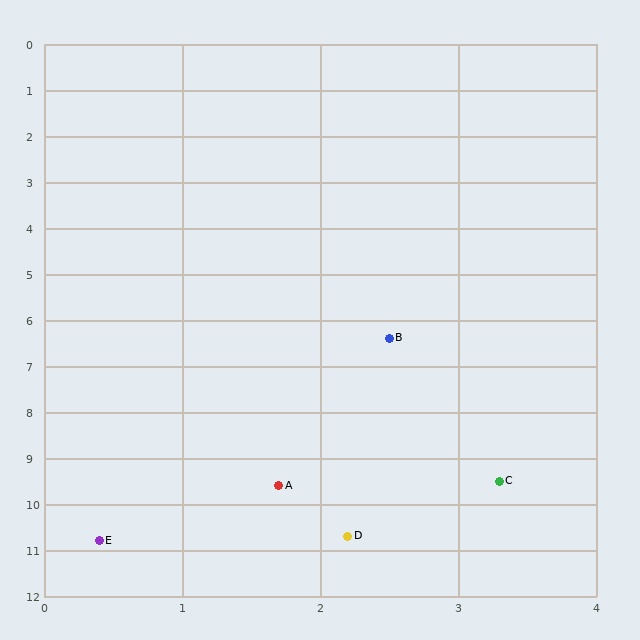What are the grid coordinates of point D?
Point D is at approximately (2.2, 10.7).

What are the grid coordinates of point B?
Point B is at approximately (2.5, 6.4).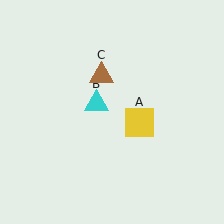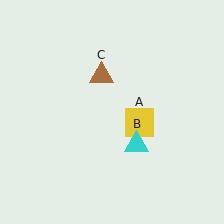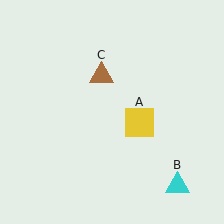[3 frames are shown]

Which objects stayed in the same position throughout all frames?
Yellow square (object A) and brown triangle (object C) remained stationary.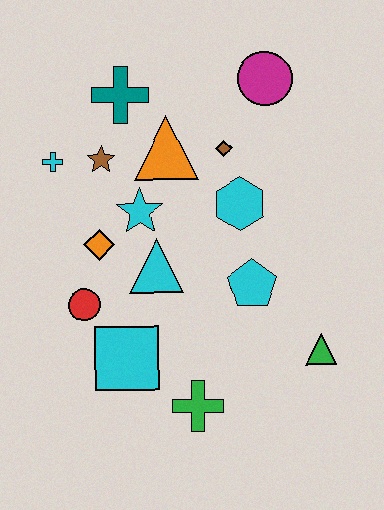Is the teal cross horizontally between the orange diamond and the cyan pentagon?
Yes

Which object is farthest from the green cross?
The magenta circle is farthest from the green cross.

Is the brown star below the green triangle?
No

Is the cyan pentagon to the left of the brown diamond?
No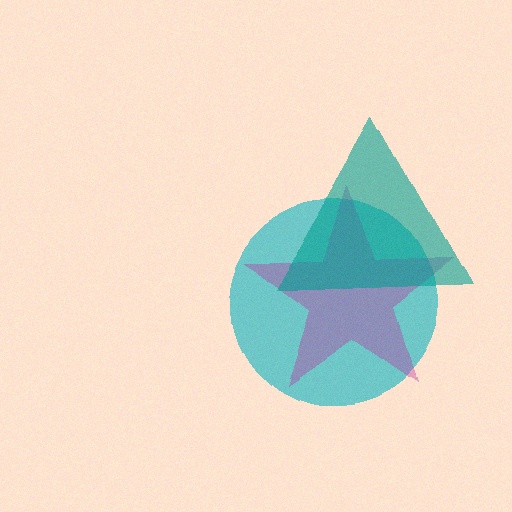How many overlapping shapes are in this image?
There are 3 overlapping shapes in the image.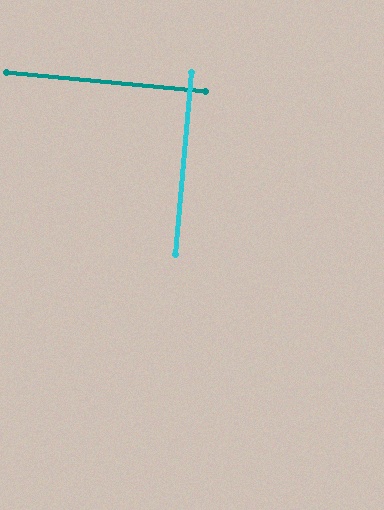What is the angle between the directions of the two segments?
Approximately 89 degrees.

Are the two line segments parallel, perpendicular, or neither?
Perpendicular — they meet at approximately 89°.